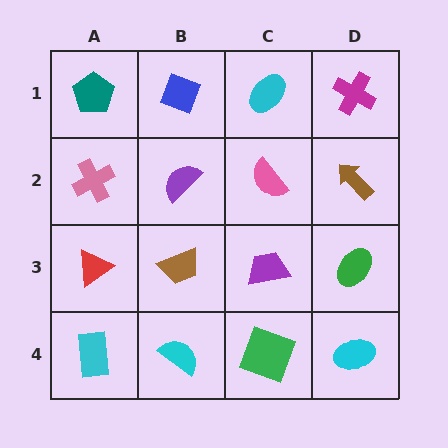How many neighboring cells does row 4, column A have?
2.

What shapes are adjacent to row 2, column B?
A blue diamond (row 1, column B), a brown trapezoid (row 3, column B), a pink cross (row 2, column A), a pink semicircle (row 2, column C).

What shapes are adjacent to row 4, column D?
A green ellipse (row 3, column D), a green square (row 4, column C).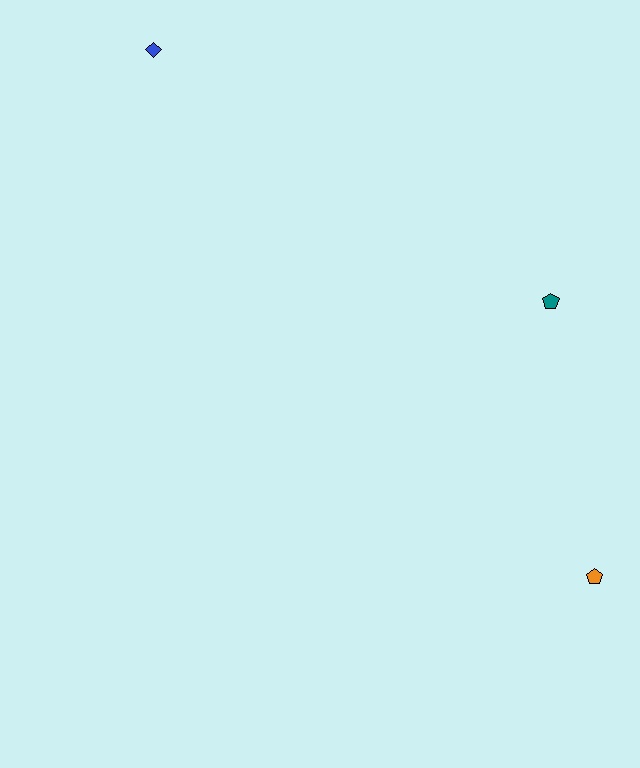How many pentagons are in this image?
There are 2 pentagons.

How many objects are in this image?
There are 3 objects.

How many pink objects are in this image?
There are no pink objects.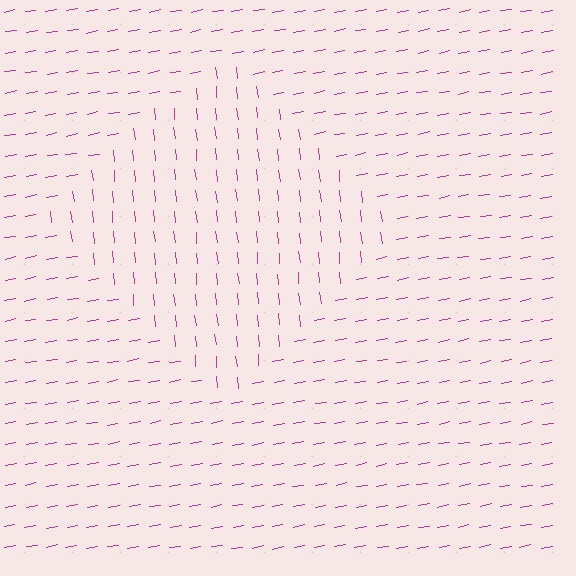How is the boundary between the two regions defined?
The boundary is defined purely by a change in line orientation (approximately 85 degrees difference). All lines are the same color and thickness.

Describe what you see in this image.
The image is filled with small magenta line segments. A diamond region in the image has lines oriented differently from the surrounding lines, creating a visible texture boundary.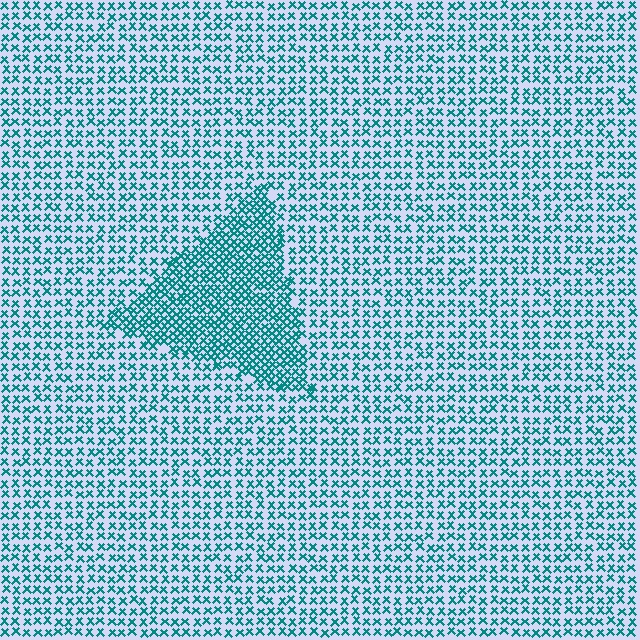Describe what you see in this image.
The image contains small teal elements arranged at two different densities. A triangle-shaped region is visible where the elements are more densely packed than the surrounding area.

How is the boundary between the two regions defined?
The boundary is defined by a change in element density (approximately 1.9x ratio). All elements are the same color, size, and shape.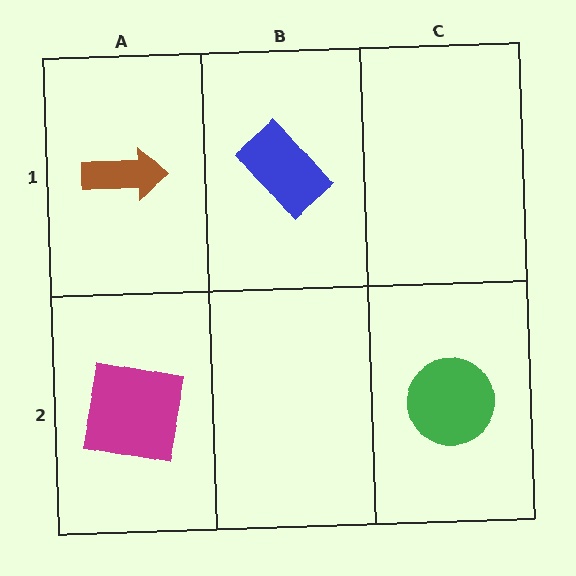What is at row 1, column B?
A blue rectangle.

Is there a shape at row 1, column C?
No, that cell is empty.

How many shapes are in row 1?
2 shapes.